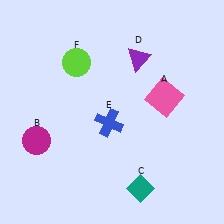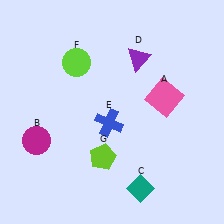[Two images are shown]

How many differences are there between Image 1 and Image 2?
There is 1 difference between the two images.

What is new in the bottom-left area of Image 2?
A lime pentagon (G) was added in the bottom-left area of Image 2.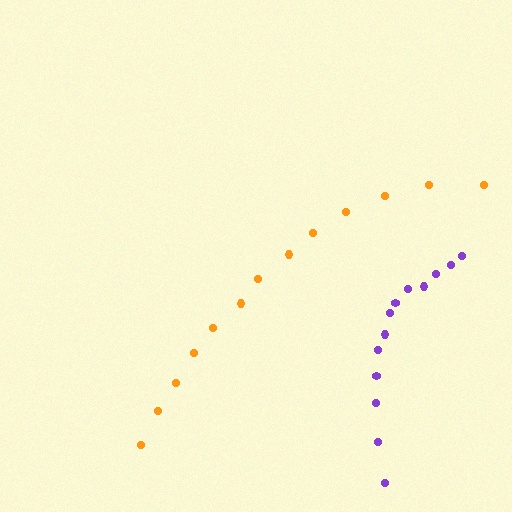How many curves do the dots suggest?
There are 2 distinct paths.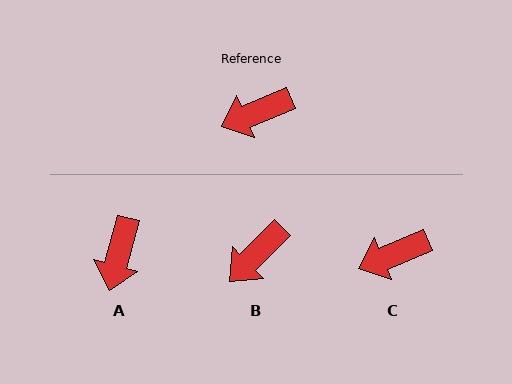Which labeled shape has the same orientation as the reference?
C.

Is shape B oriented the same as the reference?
No, it is off by about 23 degrees.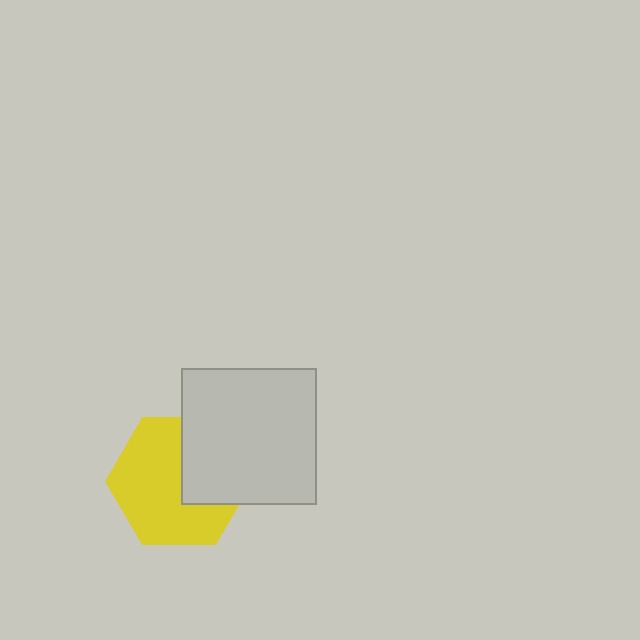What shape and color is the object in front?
The object in front is a light gray square.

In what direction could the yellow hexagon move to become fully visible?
The yellow hexagon could move left. That would shift it out from behind the light gray square entirely.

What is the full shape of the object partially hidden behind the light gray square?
The partially hidden object is a yellow hexagon.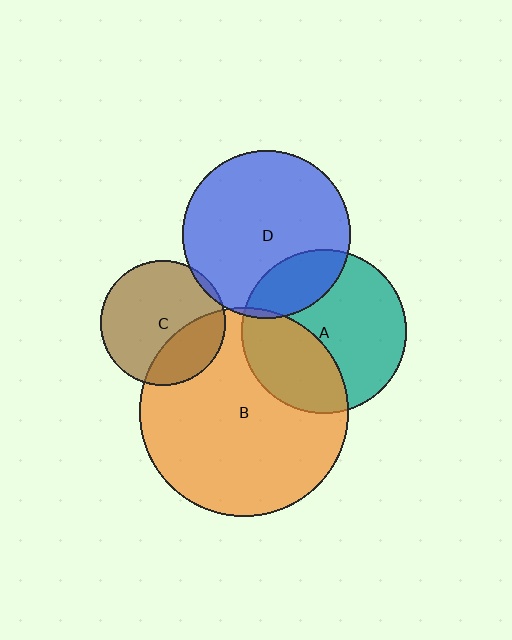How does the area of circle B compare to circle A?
Approximately 1.6 times.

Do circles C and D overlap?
Yes.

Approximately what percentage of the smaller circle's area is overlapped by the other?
Approximately 5%.